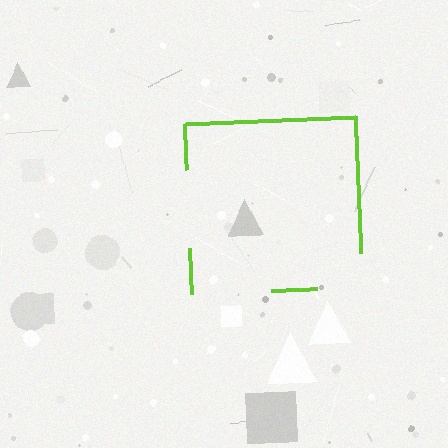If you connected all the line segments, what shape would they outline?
They would outline a square.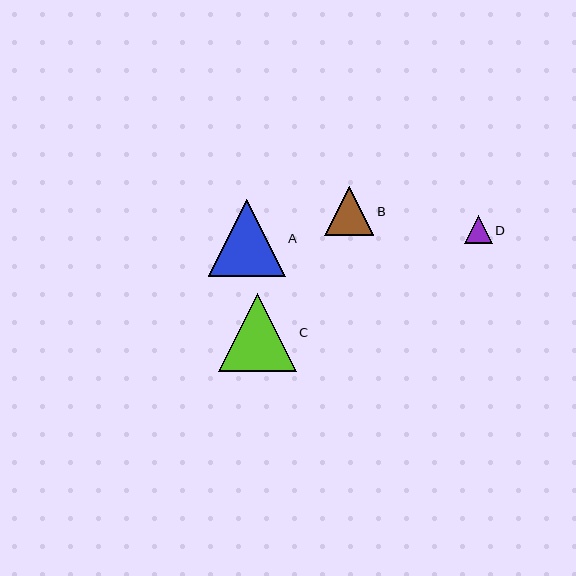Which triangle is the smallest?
Triangle D is the smallest with a size of approximately 28 pixels.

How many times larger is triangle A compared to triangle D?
Triangle A is approximately 2.8 times the size of triangle D.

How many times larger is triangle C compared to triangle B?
Triangle C is approximately 1.6 times the size of triangle B.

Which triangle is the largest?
Triangle C is the largest with a size of approximately 77 pixels.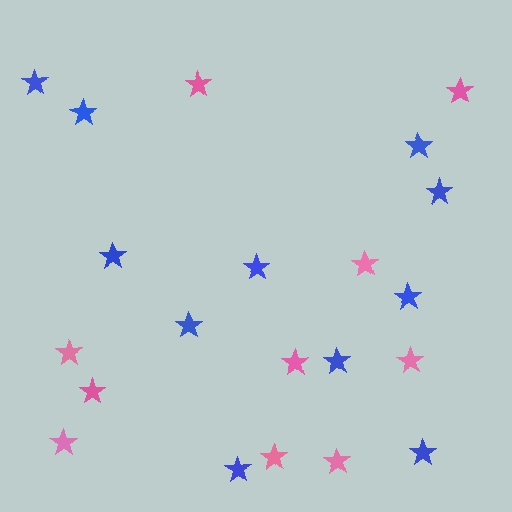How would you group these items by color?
There are 2 groups: one group of blue stars (11) and one group of pink stars (10).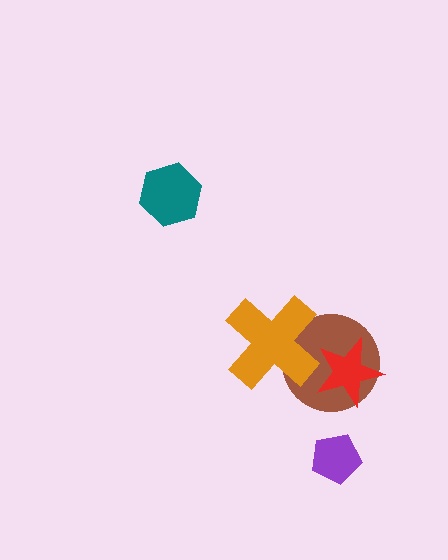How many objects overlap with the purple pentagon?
0 objects overlap with the purple pentagon.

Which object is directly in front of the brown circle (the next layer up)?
The orange cross is directly in front of the brown circle.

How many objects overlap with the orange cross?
1 object overlaps with the orange cross.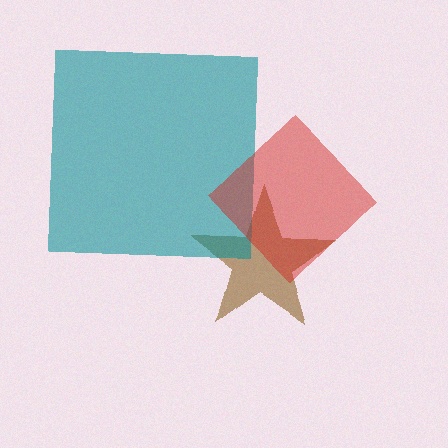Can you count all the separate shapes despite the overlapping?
Yes, there are 3 separate shapes.